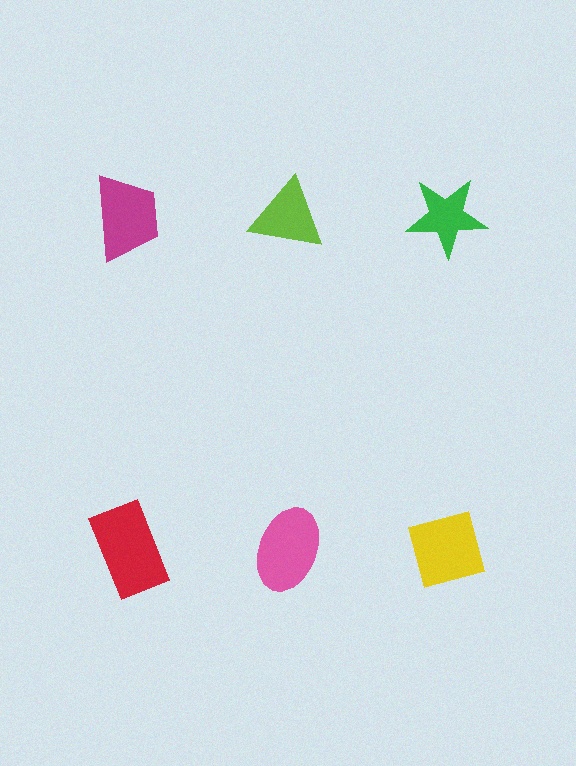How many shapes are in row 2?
3 shapes.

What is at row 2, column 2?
A pink ellipse.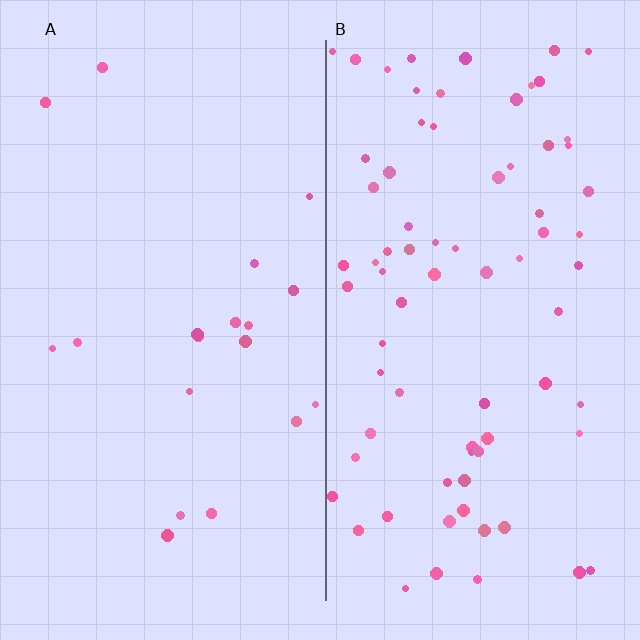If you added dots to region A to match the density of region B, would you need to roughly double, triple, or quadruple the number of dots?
Approximately quadruple.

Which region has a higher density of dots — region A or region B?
B (the right).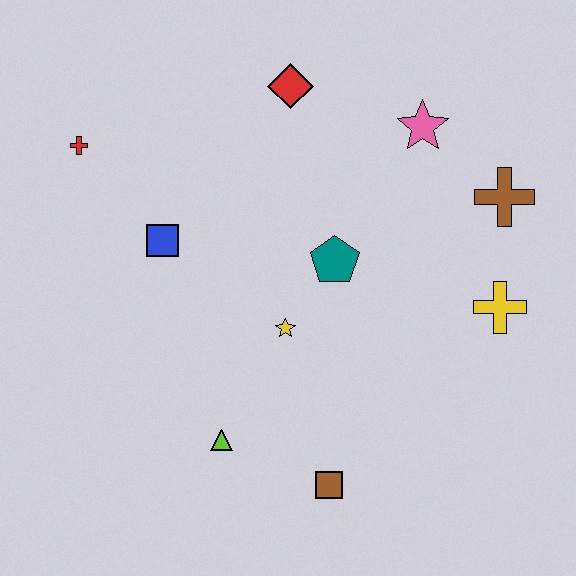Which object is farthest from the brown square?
The red cross is farthest from the brown square.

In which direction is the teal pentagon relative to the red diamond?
The teal pentagon is below the red diamond.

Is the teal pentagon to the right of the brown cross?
No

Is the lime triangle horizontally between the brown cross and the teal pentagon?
No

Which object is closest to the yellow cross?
The brown cross is closest to the yellow cross.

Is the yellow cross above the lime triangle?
Yes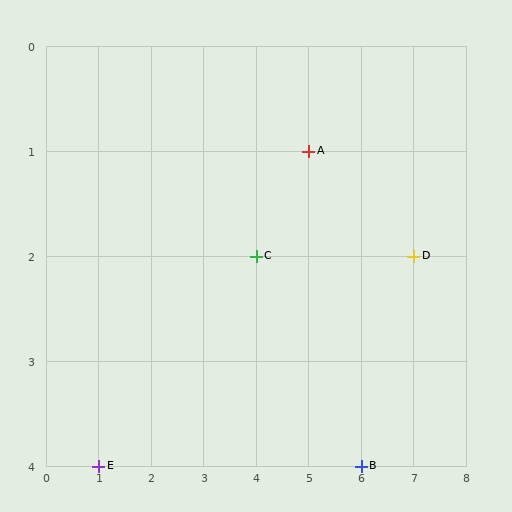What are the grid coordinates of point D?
Point D is at grid coordinates (7, 2).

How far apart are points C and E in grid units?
Points C and E are 3 columns and 2 rows apart (about 3.6 grid units diagonally).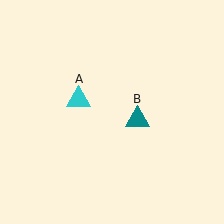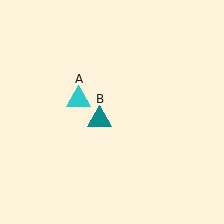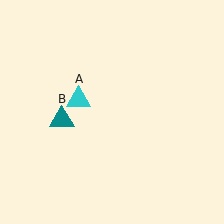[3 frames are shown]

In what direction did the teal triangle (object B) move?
The teal triangle (object B) moved left.